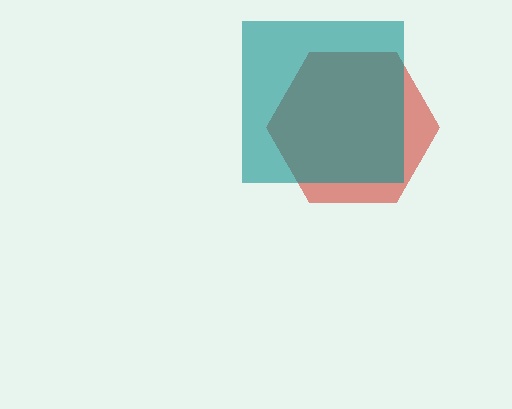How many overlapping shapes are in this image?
There are 2 overlapping shapes in the image.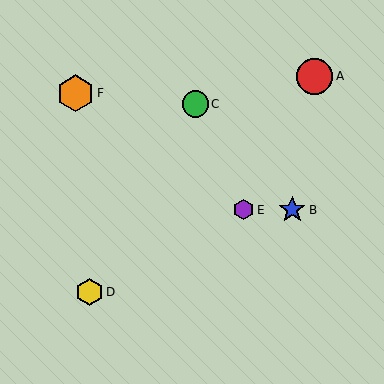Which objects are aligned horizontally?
Objects B, E are aligned horizontally.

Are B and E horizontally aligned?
Yes, both are at y≈210.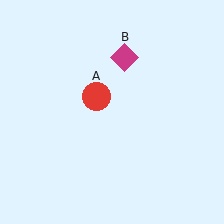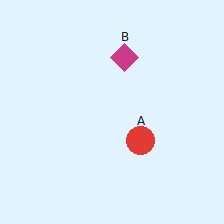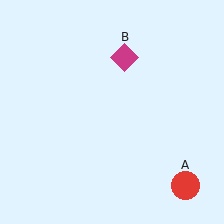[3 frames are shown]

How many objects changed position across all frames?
1 object changed position: red circle (object A).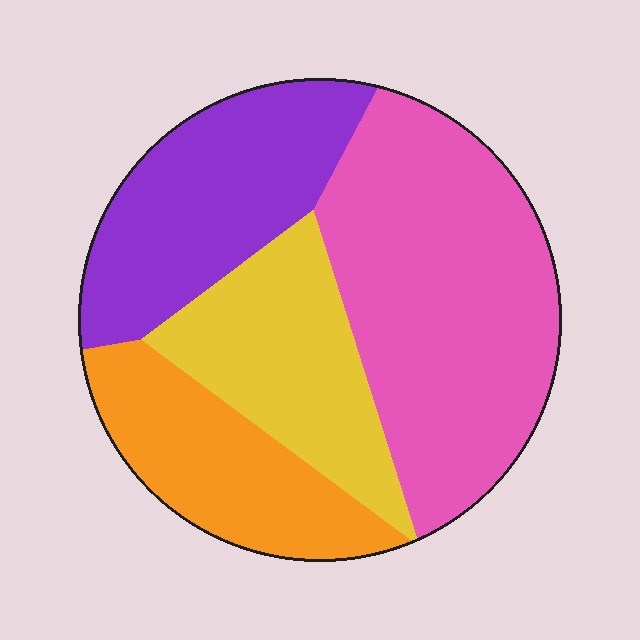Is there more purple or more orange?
Purple.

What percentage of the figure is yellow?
Yellow covers roughly 20% of the figure.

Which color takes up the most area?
Pink, at roughly 40%.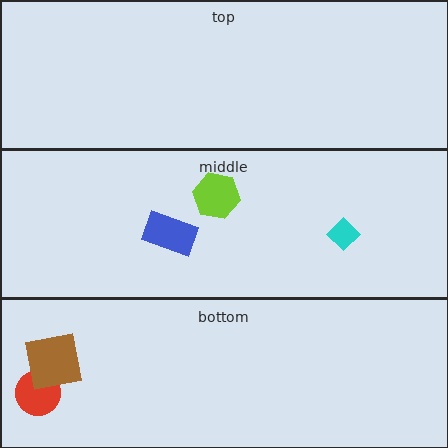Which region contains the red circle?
The bottom region.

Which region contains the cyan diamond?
The middle region.